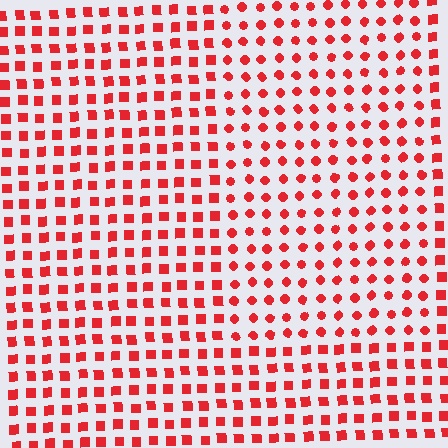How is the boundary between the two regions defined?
The boundary is defined by a change in element shape: circles inside vs. squares outside. All elements share the same color and spacing.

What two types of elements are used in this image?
The image uses circles inside the rectangle region and squares outside it.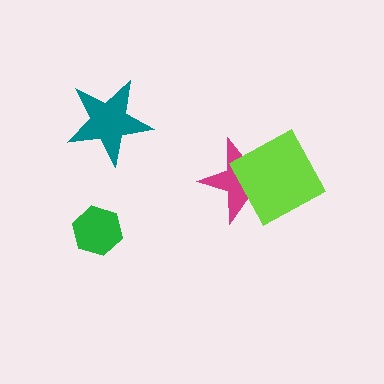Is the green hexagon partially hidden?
No, no other shape covers it.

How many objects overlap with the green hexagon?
0 objects overlap with the green hexagon.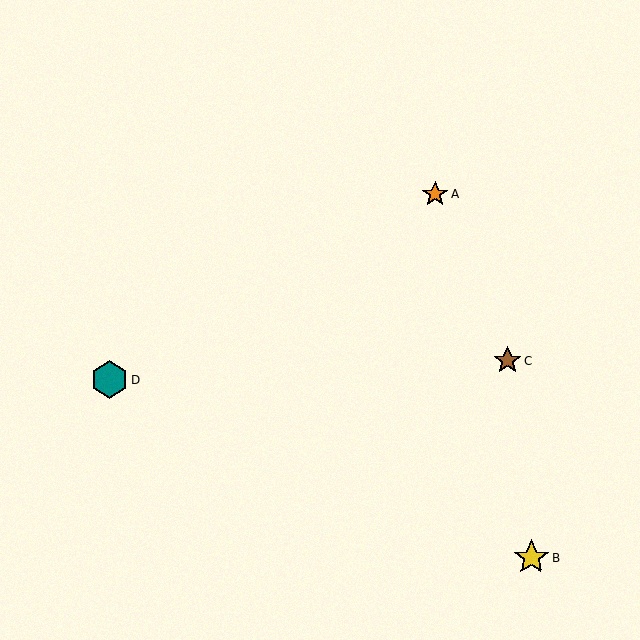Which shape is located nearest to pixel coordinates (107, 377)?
The teal hexagon (labeled D) at (109, 379) is nearest to that location.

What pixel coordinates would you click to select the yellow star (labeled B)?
Click at (531, 558) to select the yellow star B.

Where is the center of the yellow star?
The center of the yellow star is at (531, 558).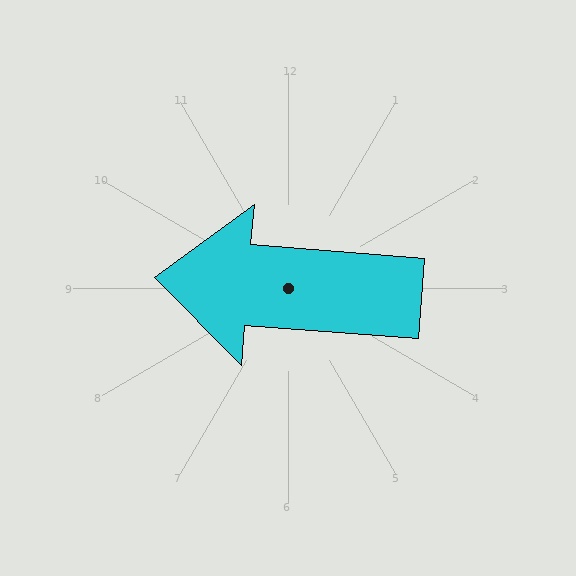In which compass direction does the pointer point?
West.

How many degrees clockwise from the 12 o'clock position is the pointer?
Approximately 274 degrees.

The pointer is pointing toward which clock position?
Roughly 9 o'clock.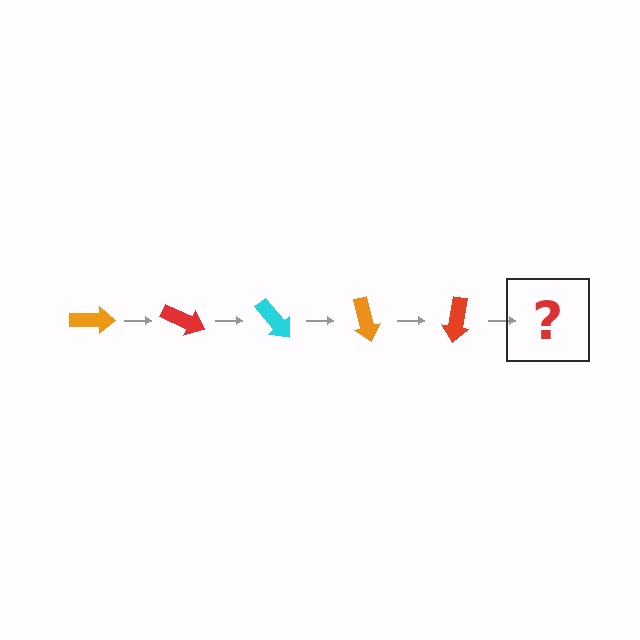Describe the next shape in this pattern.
It should be a cyan arrow, rotated 125 degrees from the start.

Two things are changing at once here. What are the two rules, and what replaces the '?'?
The two rules are that it rotates 25 degrees each step and the color cycles through orange, red, and cyan. The '?' should be a cyan arrow, rotated 125 degrees from the start.